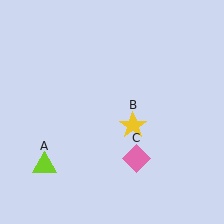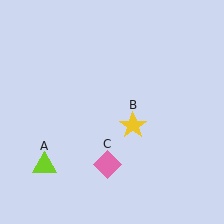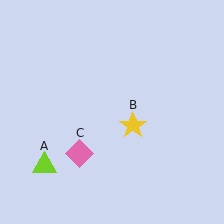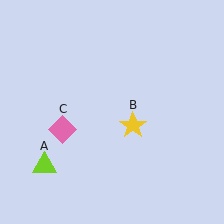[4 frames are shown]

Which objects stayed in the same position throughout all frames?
Lime triangle (object A) and yellow star (object B) remained stationary.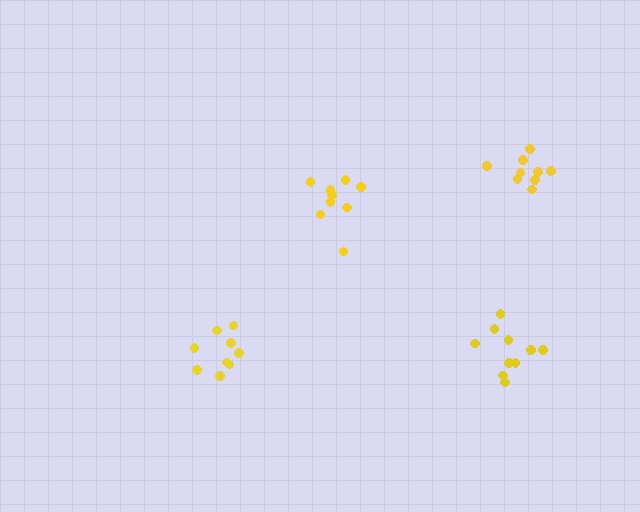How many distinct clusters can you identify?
There are 4 distinct clusters.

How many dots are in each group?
Group 1: 9 dots, Group 2: 9 dots, Group 3: 9 dots, Group 4: 10 dots (37 total).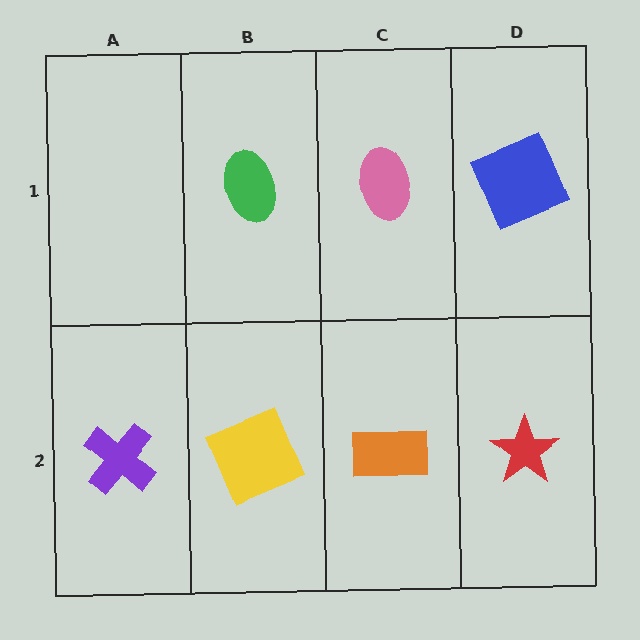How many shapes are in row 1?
3 shapes.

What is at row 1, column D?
A blue square.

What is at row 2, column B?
A yellow square.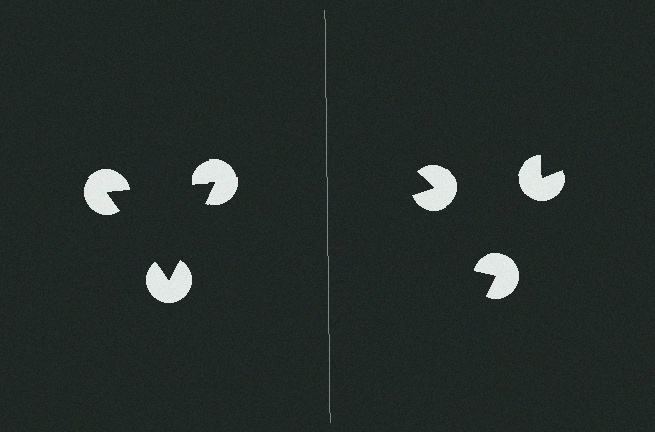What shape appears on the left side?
An illusory triangle.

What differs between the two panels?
The pac-man discs are positioned identically on both sides; only the wedge orientations differ. On the left they align to a triangle; on the right they are misaligned.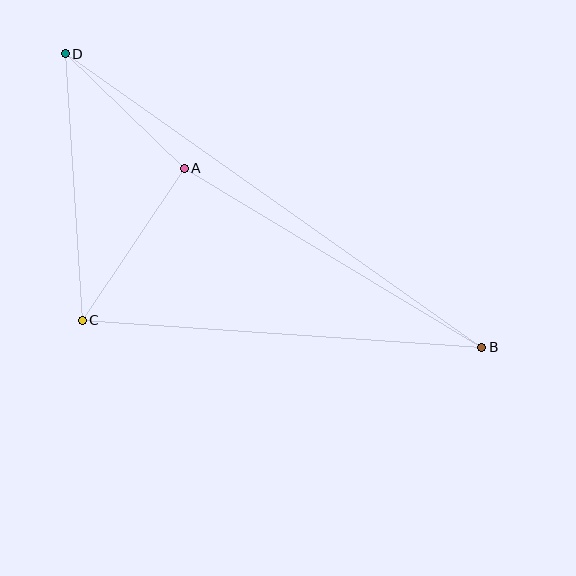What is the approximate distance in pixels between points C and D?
The distance between C and D is approximately 267 pixels.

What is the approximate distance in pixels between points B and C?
The distance between B and C is approximately 400 pixels.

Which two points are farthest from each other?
Points B and D are farthest from each other.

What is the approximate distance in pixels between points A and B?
The distance between A and B is approximately 347 pixels.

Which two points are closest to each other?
Points A and D are closest to each other.